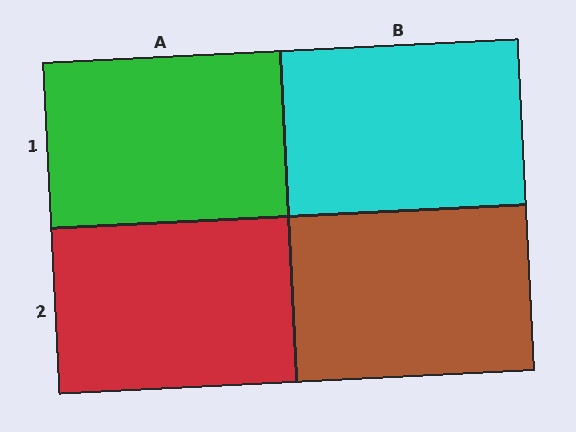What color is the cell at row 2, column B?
Brown.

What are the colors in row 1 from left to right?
Green, cyan.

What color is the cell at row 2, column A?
Red.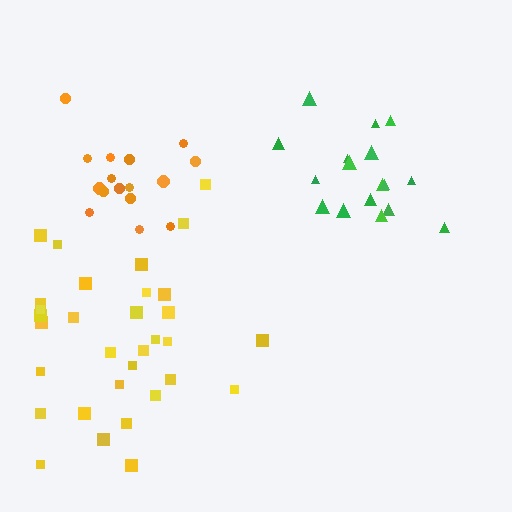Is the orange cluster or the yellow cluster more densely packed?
Orange.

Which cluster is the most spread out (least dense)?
Green.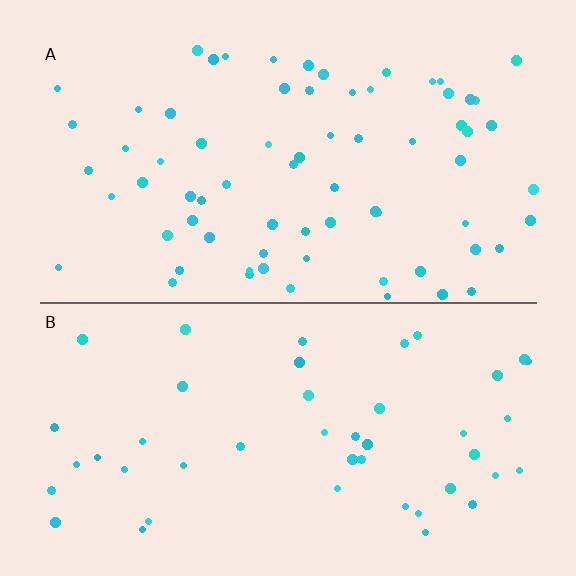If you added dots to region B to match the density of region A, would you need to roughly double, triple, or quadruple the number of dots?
Approximately double.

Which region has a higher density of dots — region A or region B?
A (the top).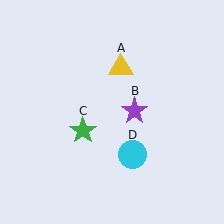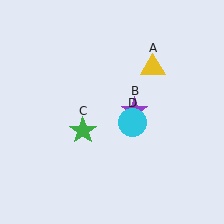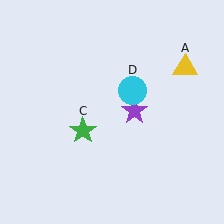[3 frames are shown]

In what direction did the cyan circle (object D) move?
The cyan circle (object D) moved up.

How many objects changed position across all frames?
2 objects changed position: yellow triangle (object A), cyan circle (object D).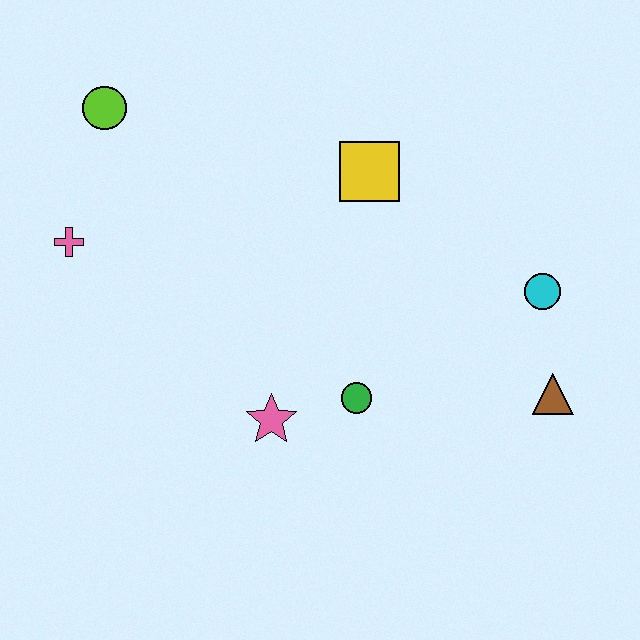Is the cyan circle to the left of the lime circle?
No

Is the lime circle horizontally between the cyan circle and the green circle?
No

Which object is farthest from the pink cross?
The brown triangle is farthest from the pink cross.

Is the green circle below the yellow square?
Yes